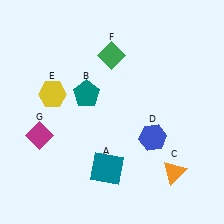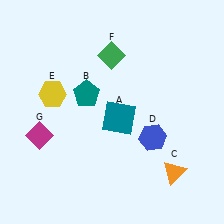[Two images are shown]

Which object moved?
The teal square (A) moved up.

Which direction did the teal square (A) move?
The teal square (A) moved up.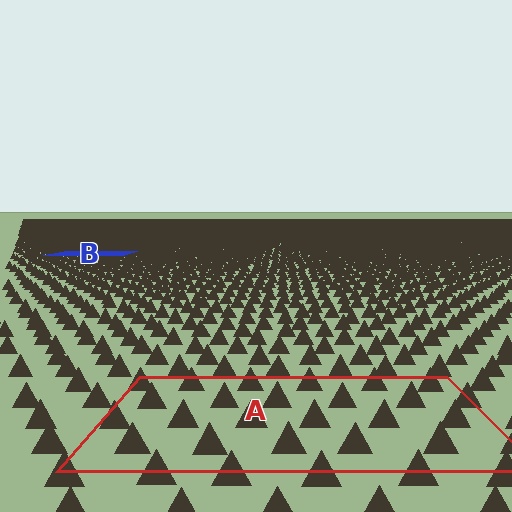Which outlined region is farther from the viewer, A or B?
Region B is farther from the viewer — the texture elements inside it appear smaller and more densely packed.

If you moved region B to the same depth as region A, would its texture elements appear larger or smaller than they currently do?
They would appear larger. At a closer depth, the same texture elements are projected at a bigger on-screen size.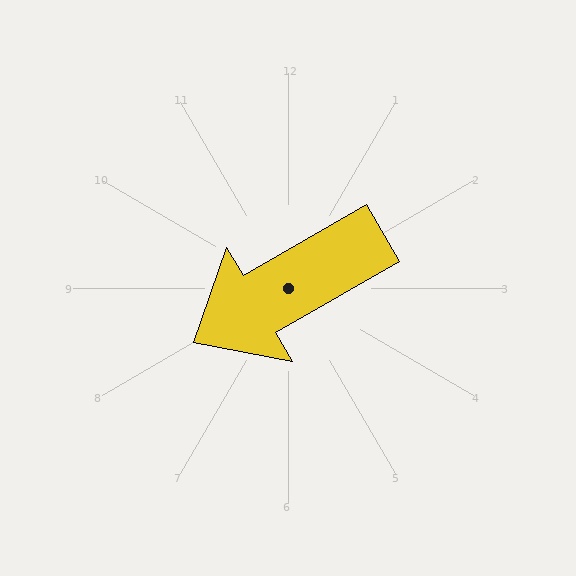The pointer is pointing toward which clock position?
Roughly 8 o'clock.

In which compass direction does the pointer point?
Southwest.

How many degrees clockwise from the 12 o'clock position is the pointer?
Approximately 240 degrees.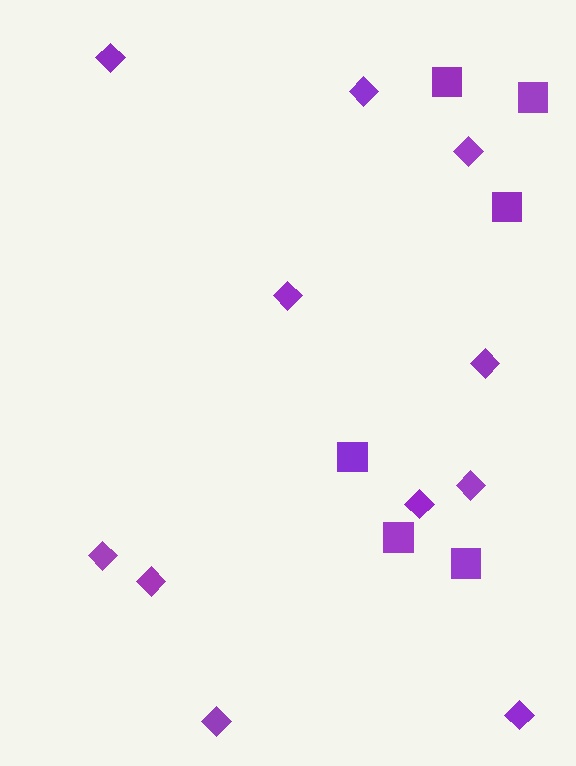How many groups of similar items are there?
There are 2 groups: one group of diamonds (11) and one group of squares (6).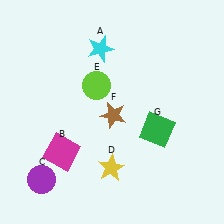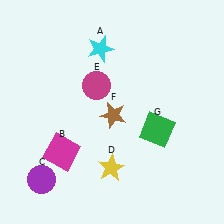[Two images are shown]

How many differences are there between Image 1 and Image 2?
There is 1 difference between the two images.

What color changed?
The circle (E) changed from lime in Image 1 to magenta in Image 2.